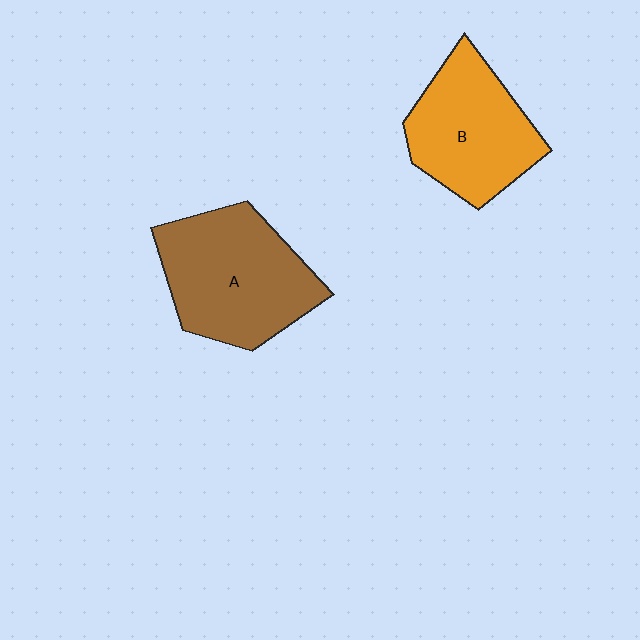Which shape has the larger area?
Shape A (brown).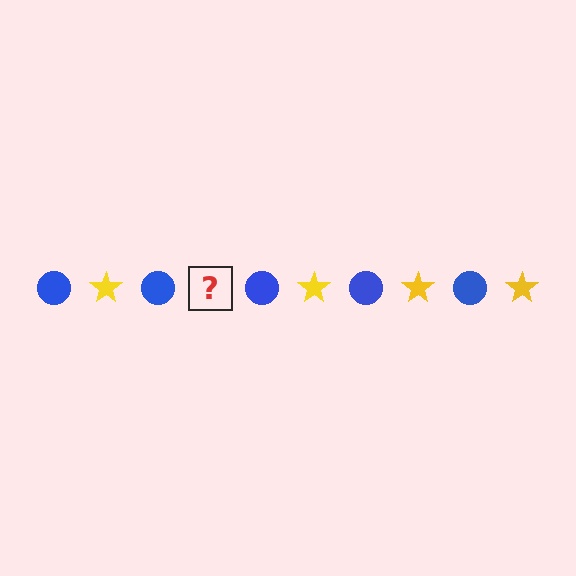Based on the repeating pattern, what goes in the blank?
The blank should be a yellow star.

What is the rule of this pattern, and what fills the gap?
The rule is that the pattern alternates between blue circle and yellow star. The gap should be filled with a yellow star.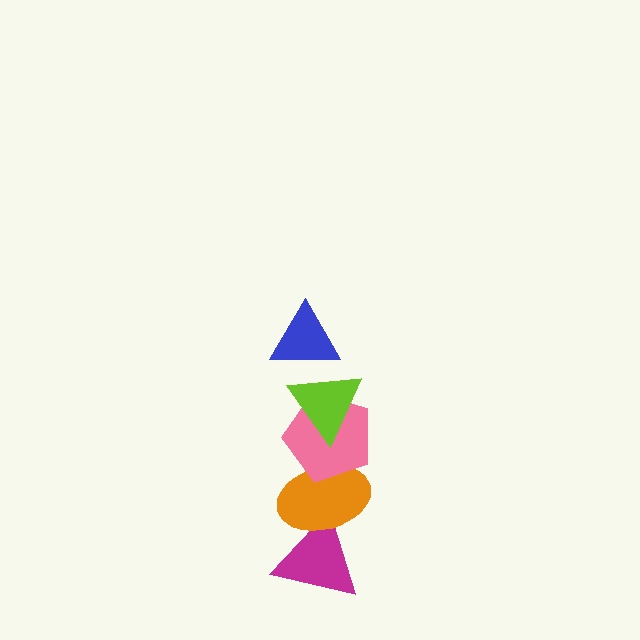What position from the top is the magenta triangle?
The magenta triangle is 5th from the top.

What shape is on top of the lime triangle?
The blue triangle is on top of the lime triangle.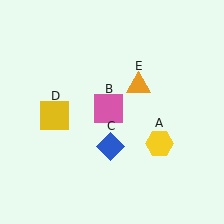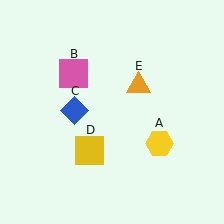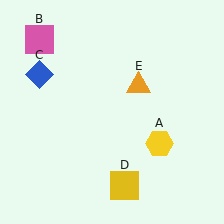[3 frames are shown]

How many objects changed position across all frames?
3 objects changed position: pink square (object B), blue diamond (object C), yellow square (object D).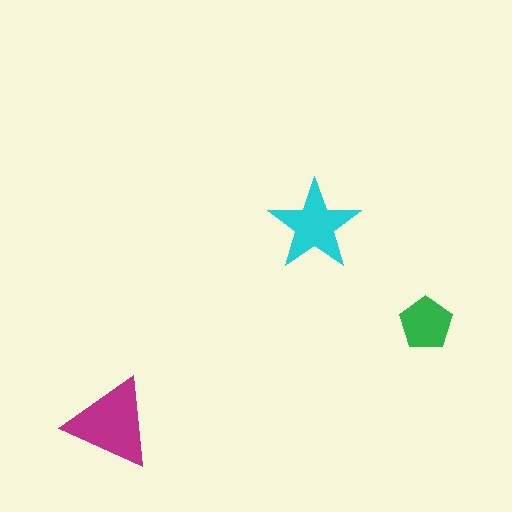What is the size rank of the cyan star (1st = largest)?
2nd.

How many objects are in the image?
There are 3 objects in the image.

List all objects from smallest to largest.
The green pentagon, the cyan star, the magenta triangle.